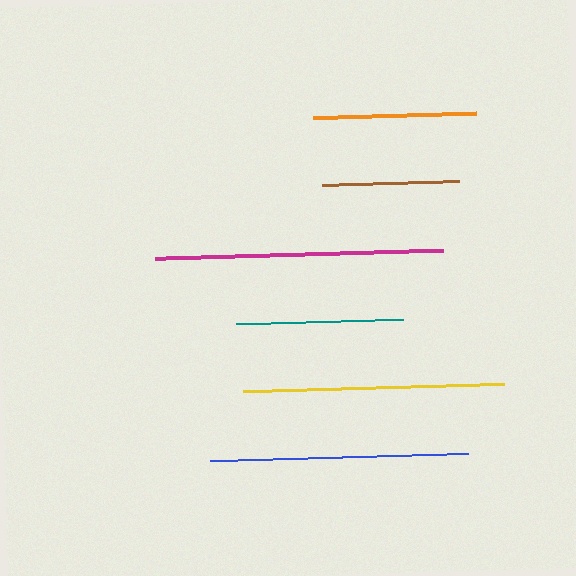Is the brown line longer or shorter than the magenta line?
The magenta line is longer than the brown line.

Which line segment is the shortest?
The brown line is the shortest at approximately 137 pixels.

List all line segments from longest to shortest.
From longest to shortest: magenta, yellow, blue, teal, orange, brown.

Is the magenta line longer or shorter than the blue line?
The magenta line is longer than the blue line.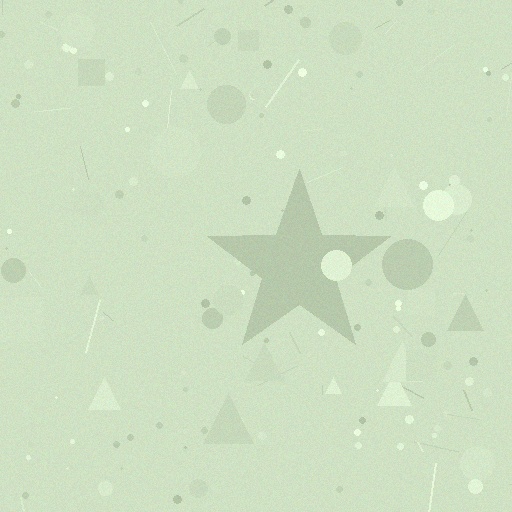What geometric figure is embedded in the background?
A star is embedded in the background.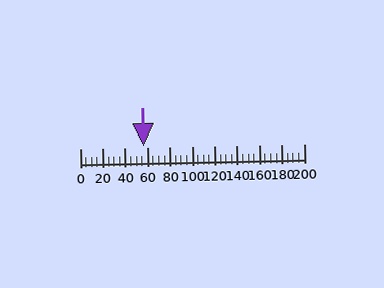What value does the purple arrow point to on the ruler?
The purple arrow points to approximately 56.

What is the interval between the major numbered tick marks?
The major tick marks are spaced 20 units apart.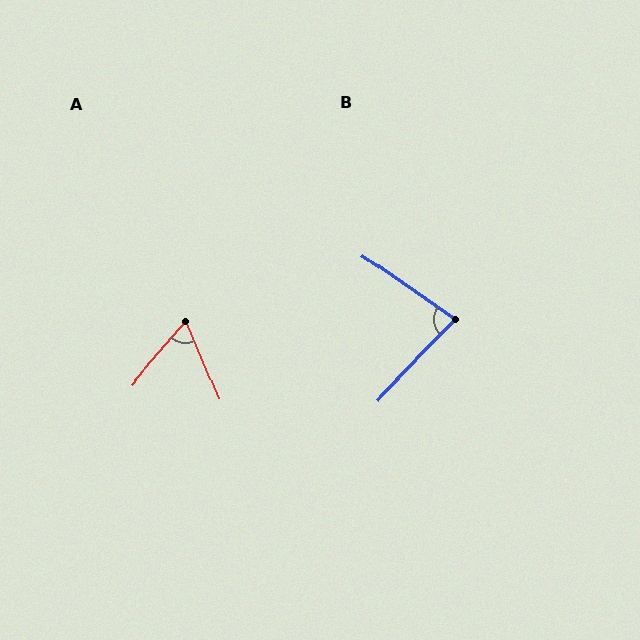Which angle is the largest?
B, at approximately 81 degrees.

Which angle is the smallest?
A, at approximately 64 degrees.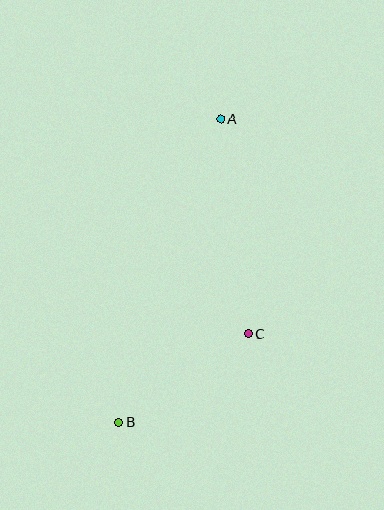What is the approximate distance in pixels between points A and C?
The distance between A and C is approximately 217 pixels.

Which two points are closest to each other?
Points B and C are closest to each other.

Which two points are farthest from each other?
Points A and B are farthest from each other.